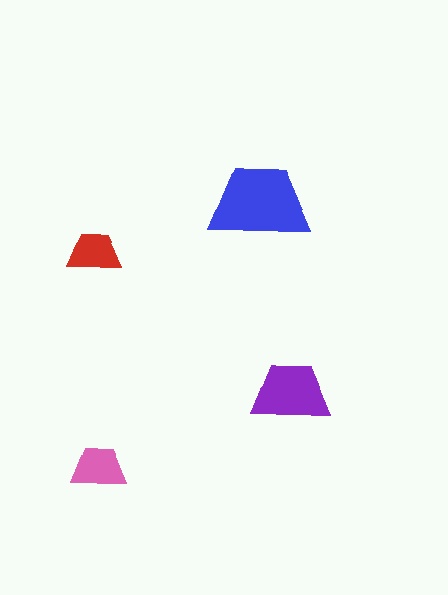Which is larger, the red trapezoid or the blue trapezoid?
The blue one.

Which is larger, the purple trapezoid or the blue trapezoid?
The blue one.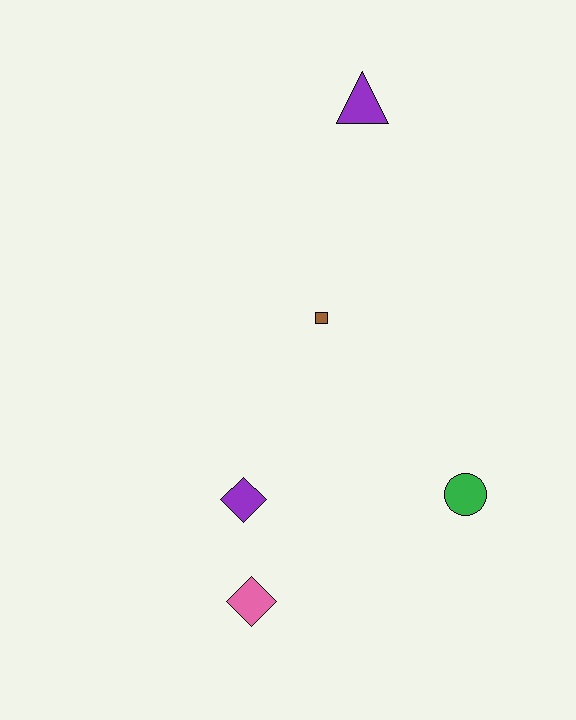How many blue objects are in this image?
There are no blue objects.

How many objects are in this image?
There are 5 objects.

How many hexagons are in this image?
There are no hexagons.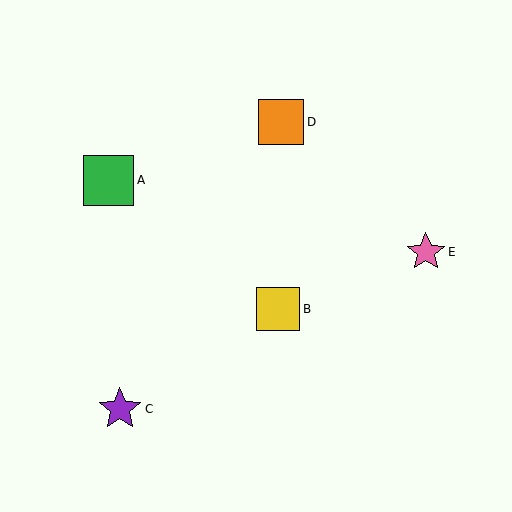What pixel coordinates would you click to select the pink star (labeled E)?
Click at (426, 252) to select the pink star E.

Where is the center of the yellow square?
The center of the yellow square is at (278, 309).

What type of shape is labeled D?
Shape D is an orange square.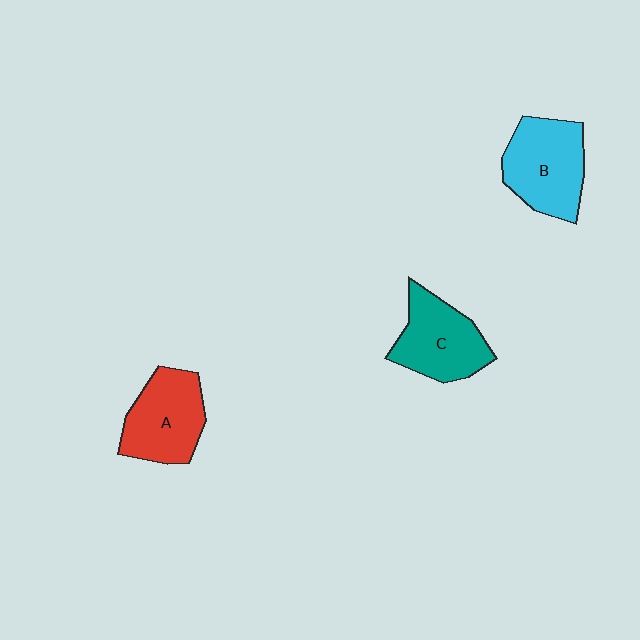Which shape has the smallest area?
Shape C (teal).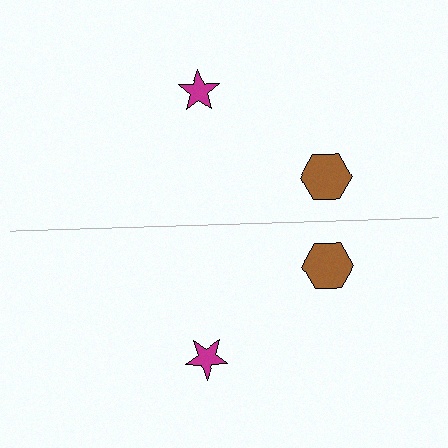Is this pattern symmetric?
Yes, this pattern has bilateral (reflection) symmetry.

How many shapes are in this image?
There are 4 shapes in this image.